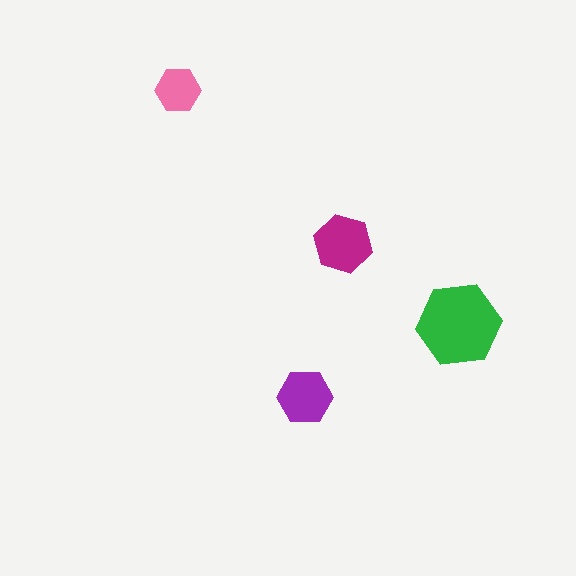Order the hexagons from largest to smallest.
the green one, the magenta one, the purple one, the pink one.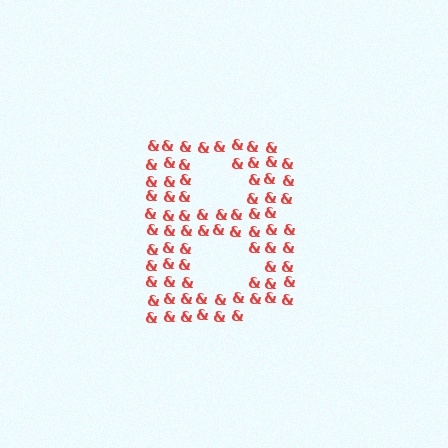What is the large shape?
The large shape is the letter B.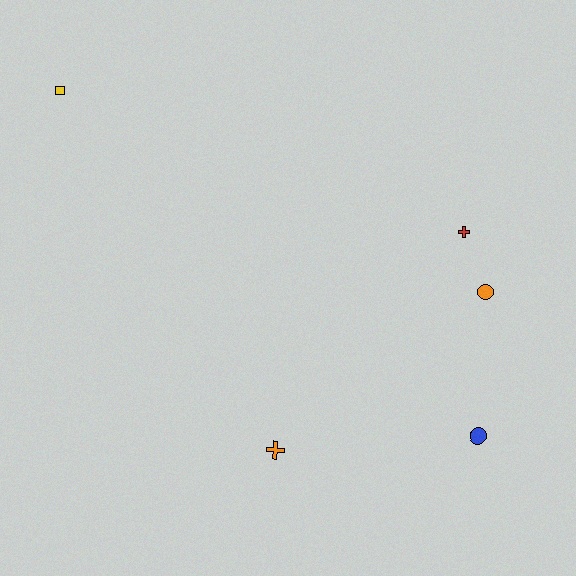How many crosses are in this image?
There are 2 crosses.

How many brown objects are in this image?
There are no brown objects.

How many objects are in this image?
There are 5 objects.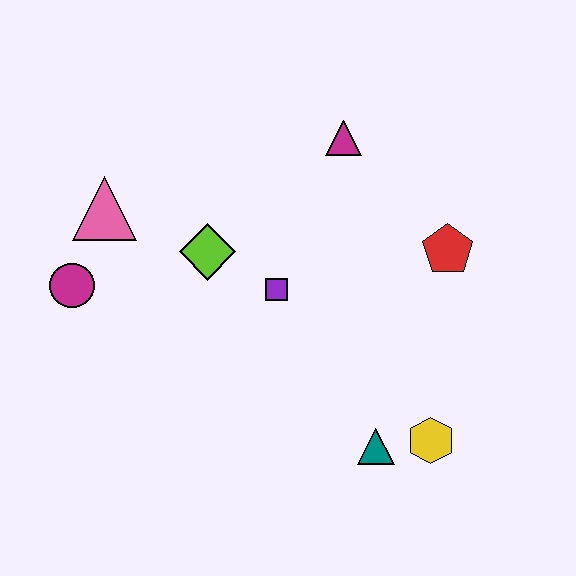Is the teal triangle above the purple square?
No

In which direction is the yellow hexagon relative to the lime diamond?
The yellow hexagon is to the right of the lime diamond.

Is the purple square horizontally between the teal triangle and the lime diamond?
Yes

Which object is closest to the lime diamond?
The purple square is closest to the lime diamond.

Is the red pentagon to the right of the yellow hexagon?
Yes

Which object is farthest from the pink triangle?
The yellow hexagon is farthest from the pink triangle.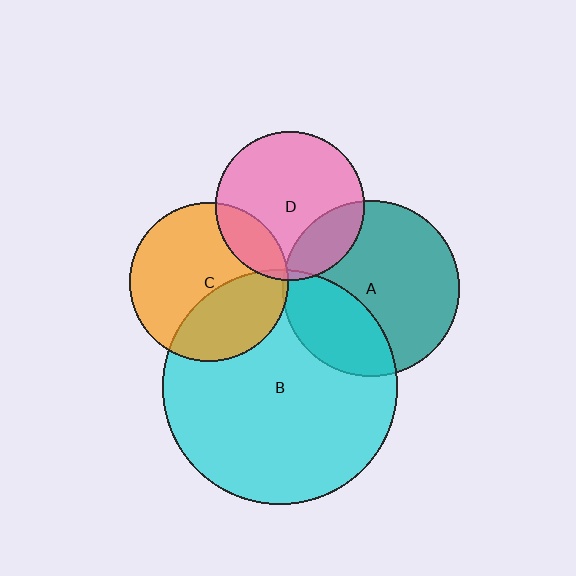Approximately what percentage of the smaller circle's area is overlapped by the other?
Approximately 20%.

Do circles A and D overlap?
Yes.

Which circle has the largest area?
Circle B (cyan).